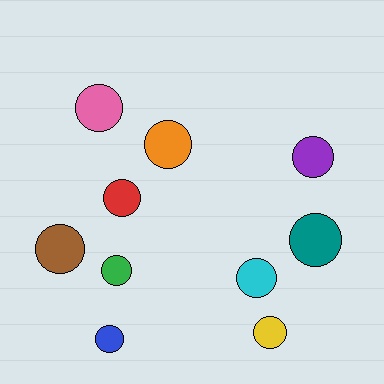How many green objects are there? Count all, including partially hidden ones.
There is 1 green object.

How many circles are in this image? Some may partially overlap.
There are 10 circles.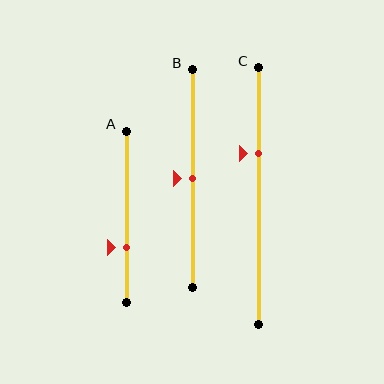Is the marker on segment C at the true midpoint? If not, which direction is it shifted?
No, the marker on segment C is shifted upward by about 17% of the segment length.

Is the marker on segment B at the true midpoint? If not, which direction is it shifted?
Yes, the marker on segment B is at the true midpoint.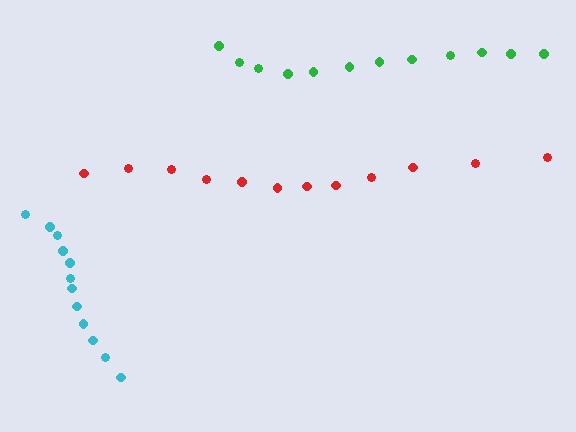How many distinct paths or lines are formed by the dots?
There are 3 distinct paths.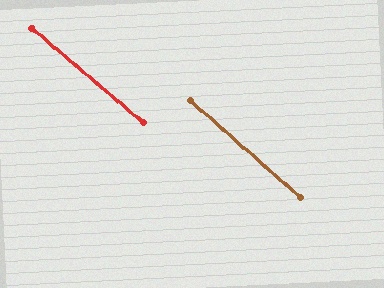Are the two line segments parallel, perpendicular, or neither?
Parallel — their directions differ by only 1.2°.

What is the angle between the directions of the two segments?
Approximately 1 degree.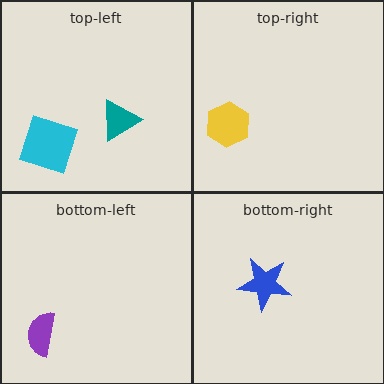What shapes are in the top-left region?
The cyan diamond, the teal triangle.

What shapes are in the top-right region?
The yellow hexagon.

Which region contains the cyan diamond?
The top-left region.